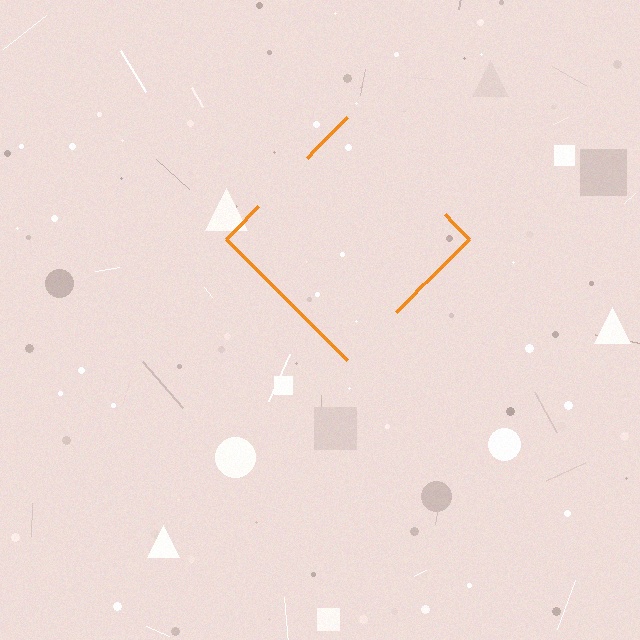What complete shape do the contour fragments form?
The contour fragments form a diamond.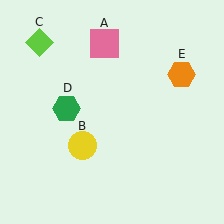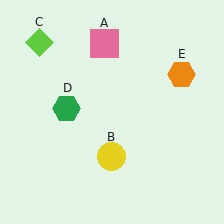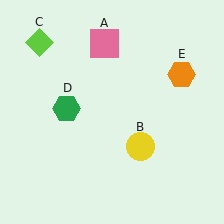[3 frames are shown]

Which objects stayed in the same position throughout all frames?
Pink square (object A) and lime diamond (object C) and green hexagon (object D) and orange hexagon (object E) remained stationary.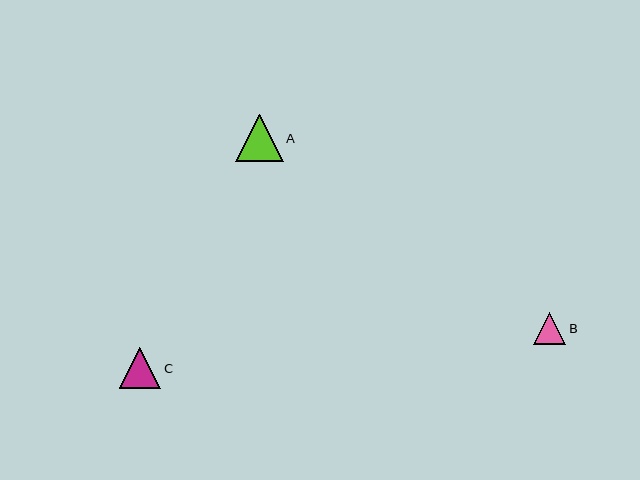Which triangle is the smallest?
Triangle B is the smallest with a size of approximately 32 pixels.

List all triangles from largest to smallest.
From largest to smallest: A, C, B.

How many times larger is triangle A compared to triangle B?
Triangle A is approximately 1.5 times the size of triangle B.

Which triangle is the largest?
Triangle A is the largest with a size of approximately 48 pixels.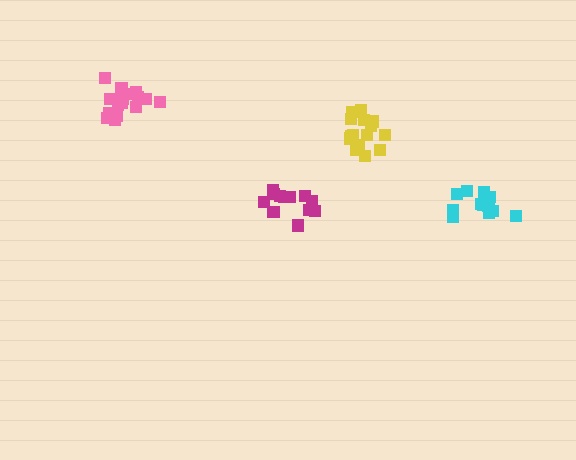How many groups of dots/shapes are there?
There are 4 groups.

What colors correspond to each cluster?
The clusters are colored: pink, magenta, yellow, cyan.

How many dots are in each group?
Group 1: 18 dots, Group 2: 12 dots, Group 3: 16 dots, Group 4: 14 dots (60 total).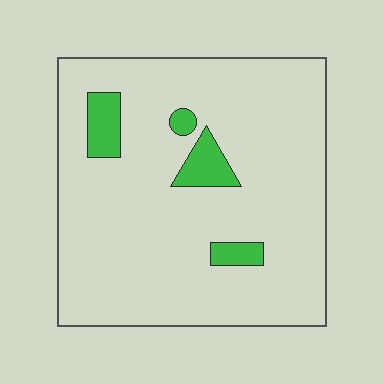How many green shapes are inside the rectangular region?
4.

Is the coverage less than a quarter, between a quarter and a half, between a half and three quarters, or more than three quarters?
Less than a quarter.